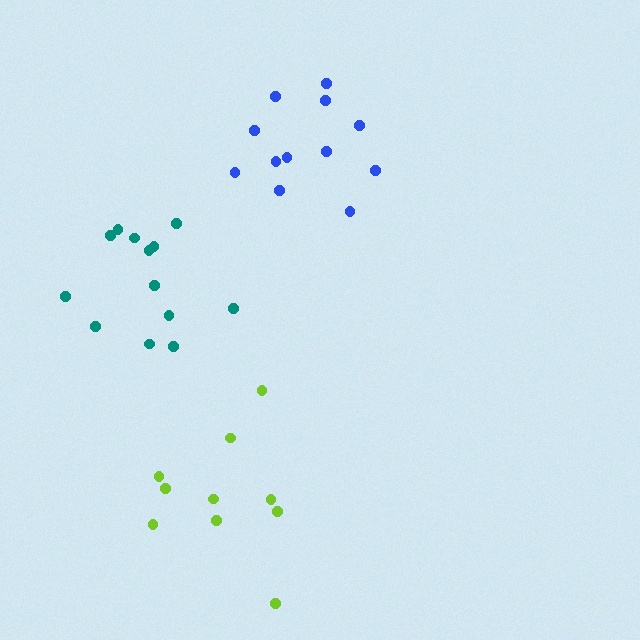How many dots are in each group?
Group 1: 10 dots, Group 2: 12 dots, Group 3: 13 dots (35 total).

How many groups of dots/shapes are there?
There are 3 groups.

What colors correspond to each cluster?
The clusters are colored: lime, blue, teal.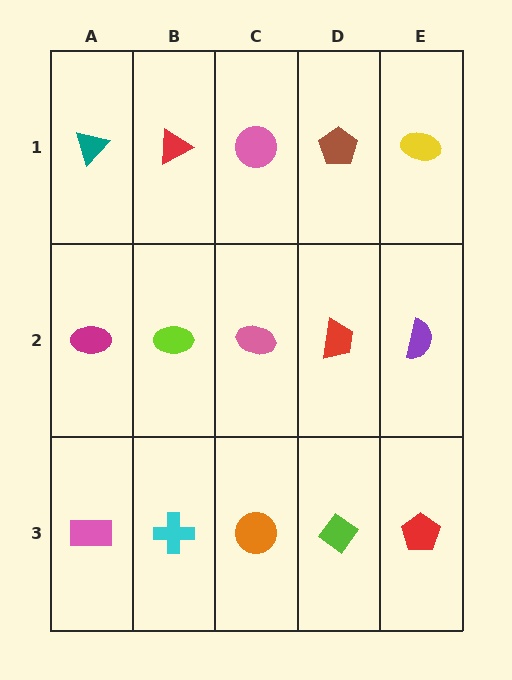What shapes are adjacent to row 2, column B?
A red triangle (row 1, column B), a cyan cross (row 3, column B), a magenta ellipse (row 2, column A), a pink ellipse (row 2, column C).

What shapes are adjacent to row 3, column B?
A lime ellipse (row 2, column B), a pink rectangle (row 3, column A), an orange circle (row 3, column C).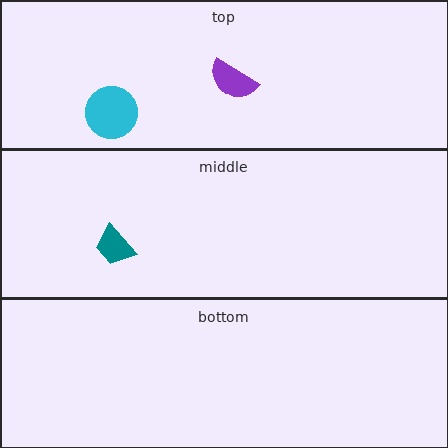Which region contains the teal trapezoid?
The middle region.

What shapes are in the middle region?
The teal trapezoid.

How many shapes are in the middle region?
1.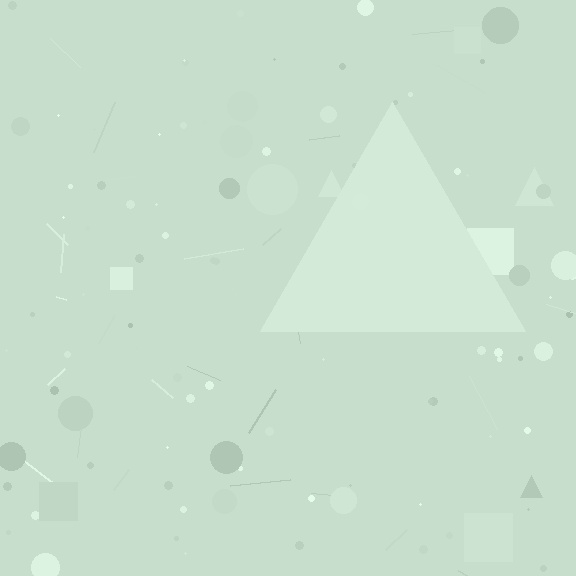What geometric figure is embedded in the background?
A triangle is embedded in the background.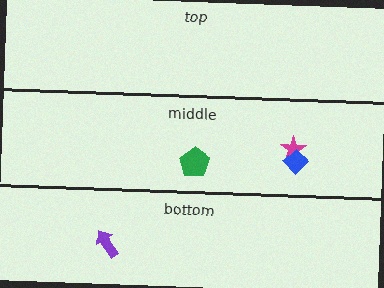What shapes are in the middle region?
The magenta star, the green pentagon, the blue diamond.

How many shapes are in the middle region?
3.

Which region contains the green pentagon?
The middle region.